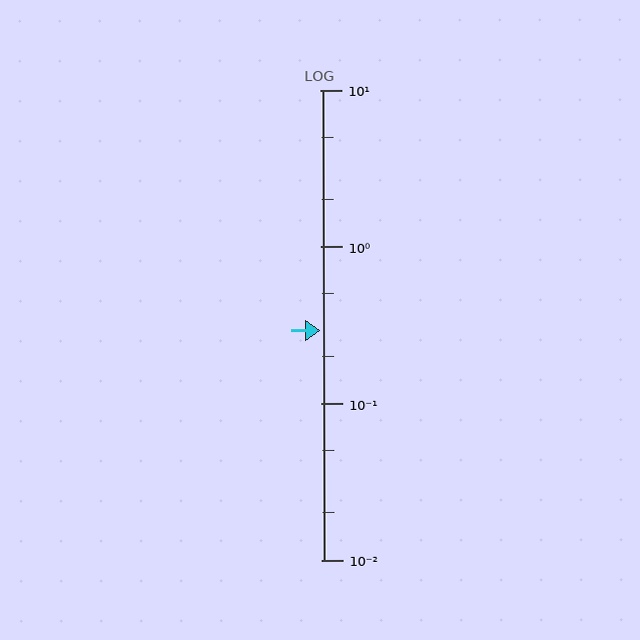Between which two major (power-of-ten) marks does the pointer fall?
The pointer is between 0.1 and 1.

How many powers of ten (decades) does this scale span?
The scale spans 3 decades, from 0.01 to 10.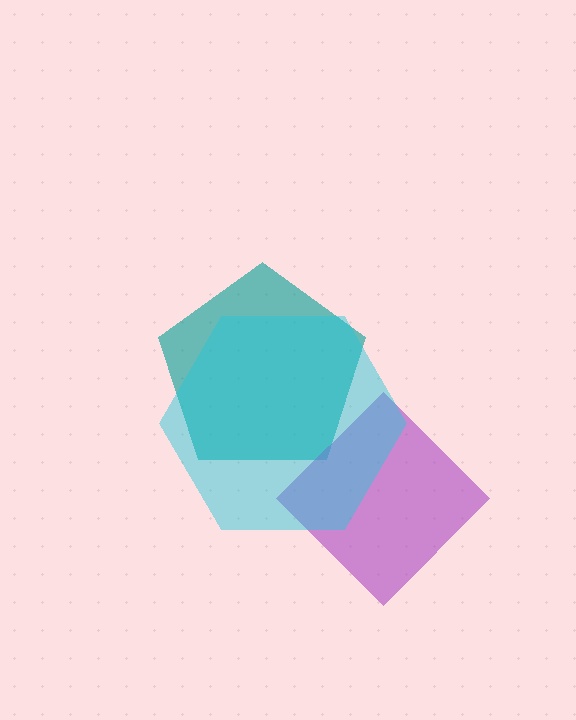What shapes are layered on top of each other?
The layered shapes are: a teal pentagon, a purple diamond, a cyan hexagon.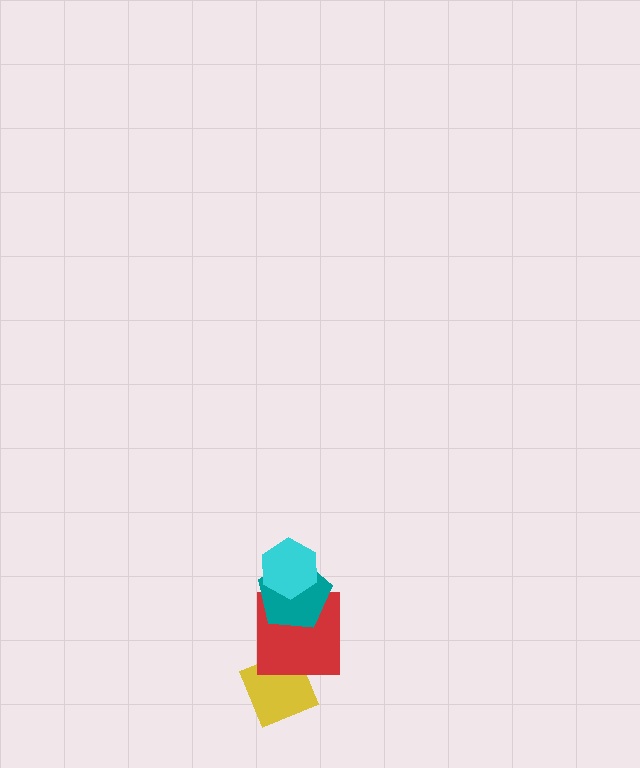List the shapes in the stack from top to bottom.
From top to bottom: the cyan hexagon, the teal pentagon, the red square, the yellow diamond.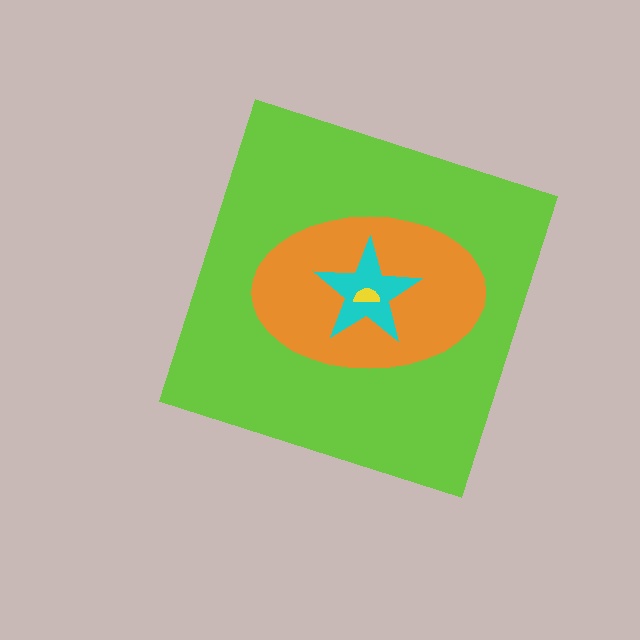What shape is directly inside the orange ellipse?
The cyan star.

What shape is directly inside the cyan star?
The yellow semicircle.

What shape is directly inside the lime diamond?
The orange ellipse.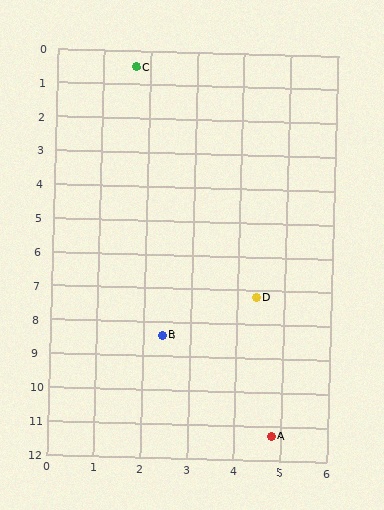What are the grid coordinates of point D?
Point D is at approximately (4.4, 7.2).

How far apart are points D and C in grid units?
Points D and C are about 7.2 grid units apart.